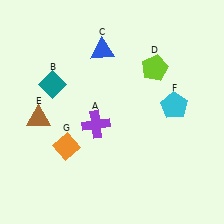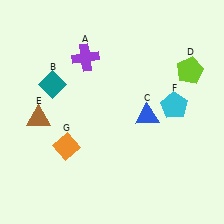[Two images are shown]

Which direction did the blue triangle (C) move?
The blue triangle (C) moved down.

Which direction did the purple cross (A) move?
The purple cross (A) moved up.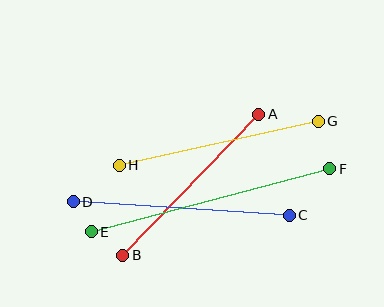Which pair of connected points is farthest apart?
Points E and F are farthest apart.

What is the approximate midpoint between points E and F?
The midpoint is at approximately (210, 200) pixels.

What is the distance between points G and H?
The distance is approximately 203 pixels.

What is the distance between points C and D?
The distance is approximately 216 pixels.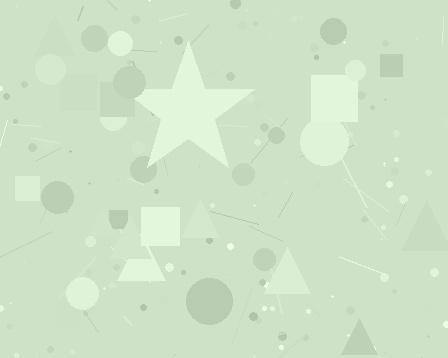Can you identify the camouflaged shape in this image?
The camouflaged shape is a star.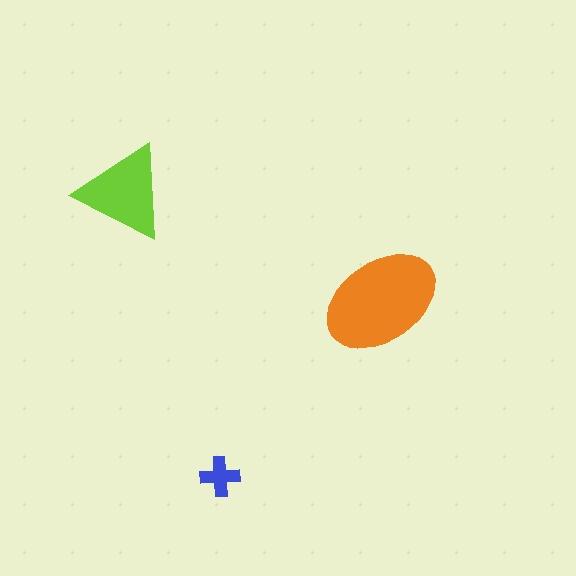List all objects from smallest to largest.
The blue cross, the lime triangle, the orange ellipse.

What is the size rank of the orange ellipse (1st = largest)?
1st.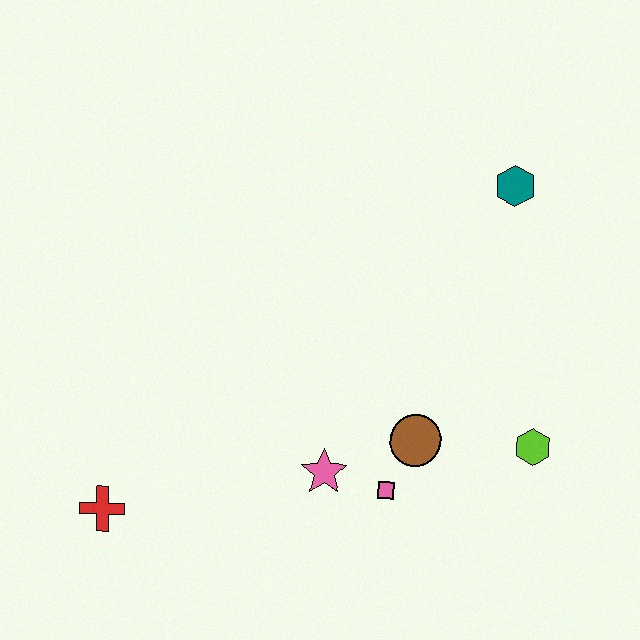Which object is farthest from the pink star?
The teal hexagon is farthest from the pink star.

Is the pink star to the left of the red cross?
No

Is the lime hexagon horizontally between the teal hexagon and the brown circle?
No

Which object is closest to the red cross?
The pink star is closest to the red cross.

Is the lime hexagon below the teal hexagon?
Yes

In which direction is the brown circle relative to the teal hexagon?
The brown circle is below the teal hexagon.